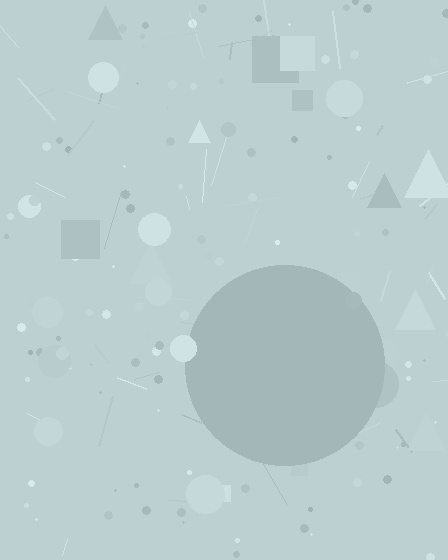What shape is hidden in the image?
A circle is hidden in the image.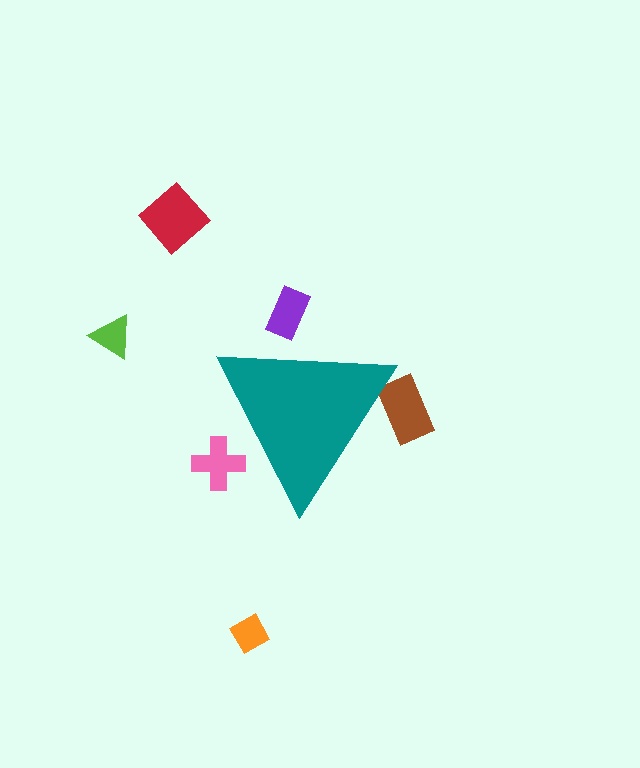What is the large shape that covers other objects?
A teal triangle.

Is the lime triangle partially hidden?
No, the lime triangle is fully visible.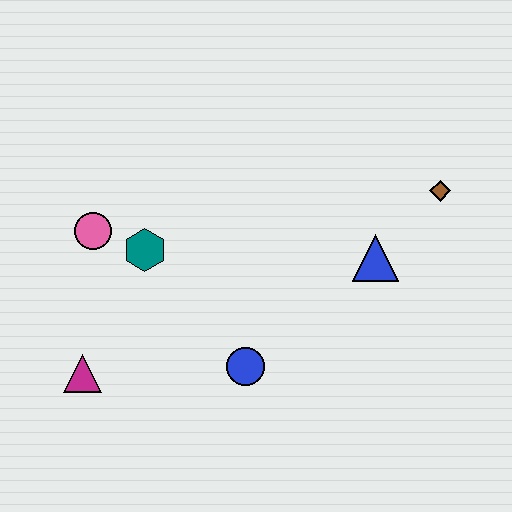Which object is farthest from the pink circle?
The brown diamond is farthest from the pink circle.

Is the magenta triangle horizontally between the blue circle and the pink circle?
No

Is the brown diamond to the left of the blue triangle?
No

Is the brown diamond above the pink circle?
Yes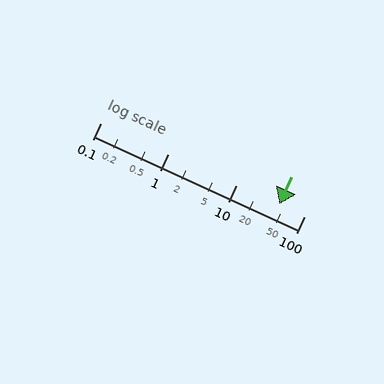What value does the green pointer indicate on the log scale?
The pointer indicates approximately 43.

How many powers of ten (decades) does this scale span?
The scale spans 3 decades, from 0.1 to 100.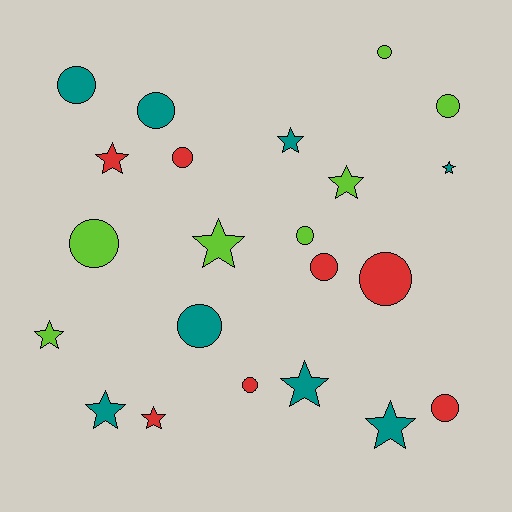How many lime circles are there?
There are 4 lime circles.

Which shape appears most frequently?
Circle, with 12 objects.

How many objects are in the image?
There are 22 objects.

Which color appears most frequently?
Teal, with 8 objects.